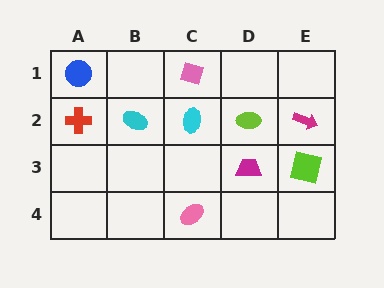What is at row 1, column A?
A blue circle.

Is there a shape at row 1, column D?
No, that cell is empty.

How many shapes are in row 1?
2 shapes.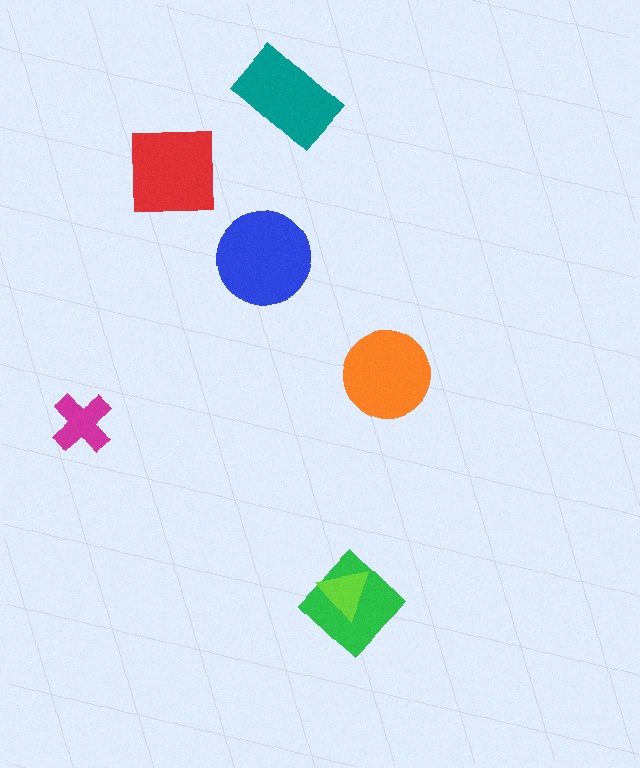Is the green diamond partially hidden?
Yes, it is partially covered by another shape.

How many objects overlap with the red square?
0 objects overlap with the red square.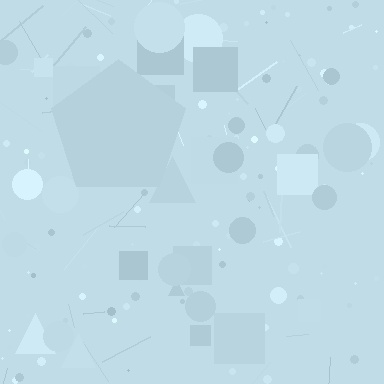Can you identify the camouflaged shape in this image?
The camouflaged shape is a pentagon.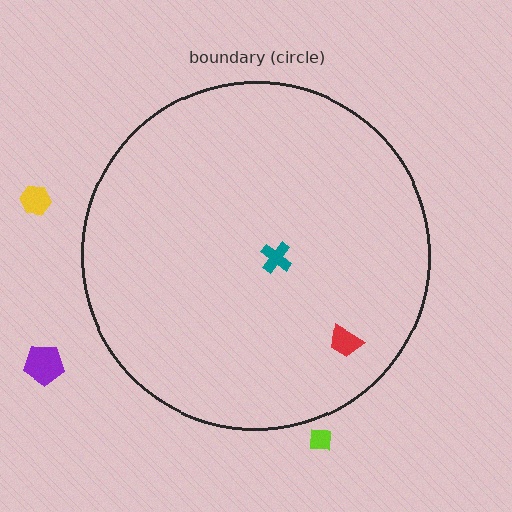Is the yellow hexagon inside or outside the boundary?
Outside.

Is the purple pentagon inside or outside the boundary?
Outside.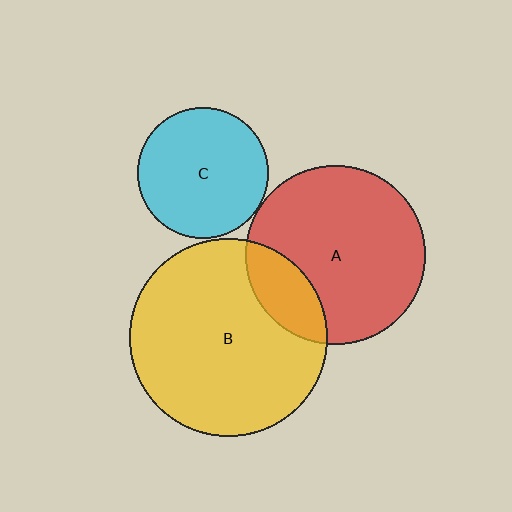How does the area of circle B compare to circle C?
Approximately 2.3 times.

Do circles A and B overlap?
Yes.